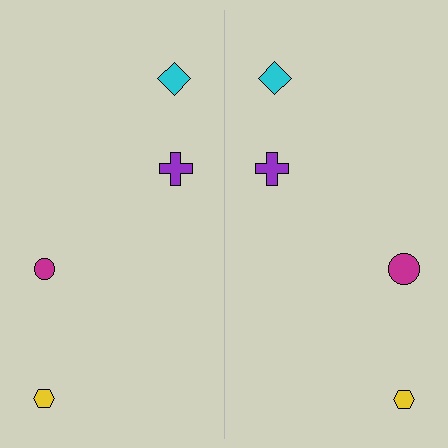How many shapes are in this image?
There are 8 shapes in this image.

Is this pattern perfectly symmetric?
No, the pattern is not perfectly symmetric. The magenta circle on the right side has a different size than its mirror counterpart.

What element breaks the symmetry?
The magenta circle on the right side has a different size than its mirror counterpart.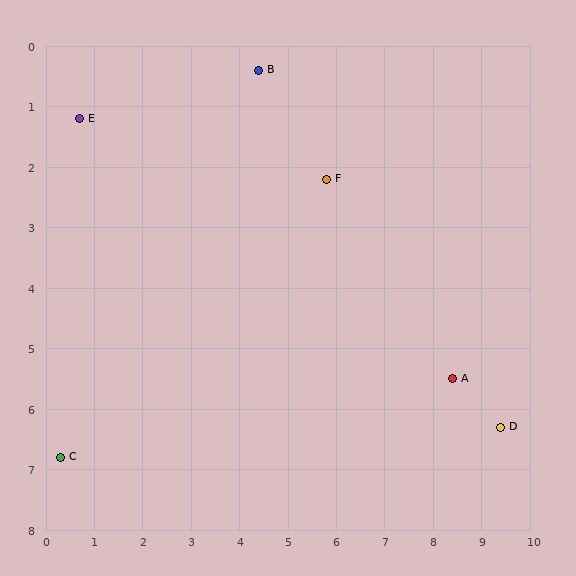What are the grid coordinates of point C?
Point C is at approximately (0.3, 6.8).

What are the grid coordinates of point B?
Point B is at approximately (4.4, 0.4).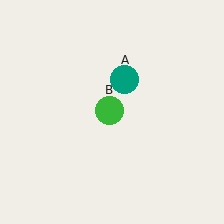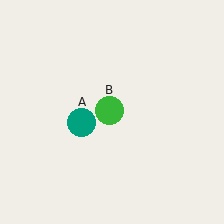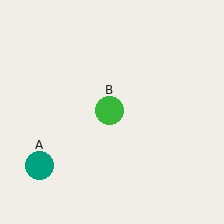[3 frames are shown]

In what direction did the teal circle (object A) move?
The teal circle (object A) moved down and to the left.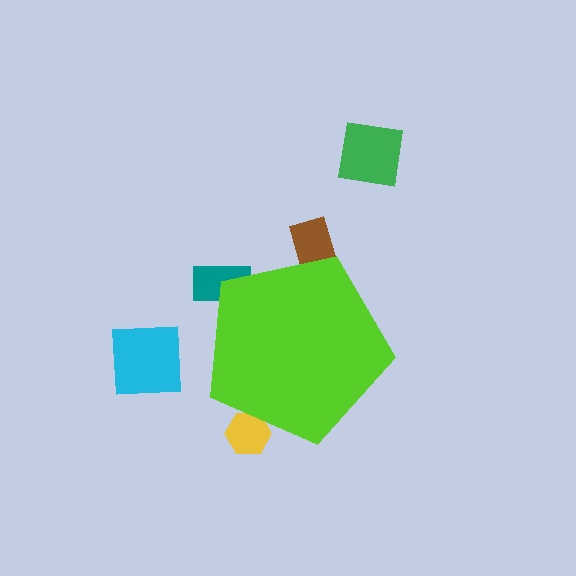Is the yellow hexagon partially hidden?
Yes, the yellow hexagon is partially hidden behind the lime pentagon.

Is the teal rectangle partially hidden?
Yes, the teal rectangle is partially hidden behind the lime pentagon.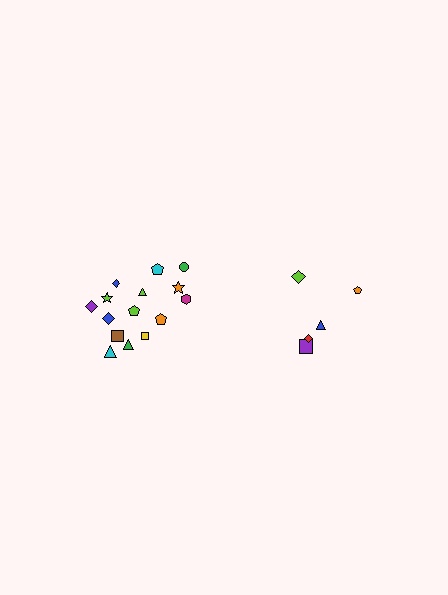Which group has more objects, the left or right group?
The left group.